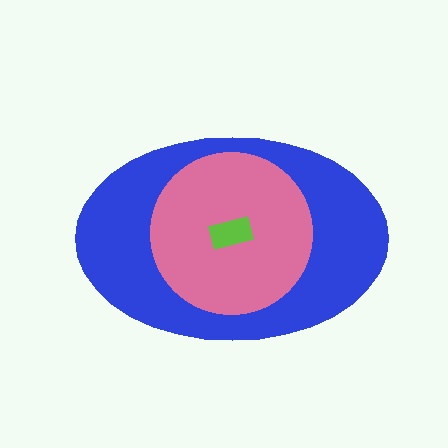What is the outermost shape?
The blue ellipse.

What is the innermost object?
The lime rectangle.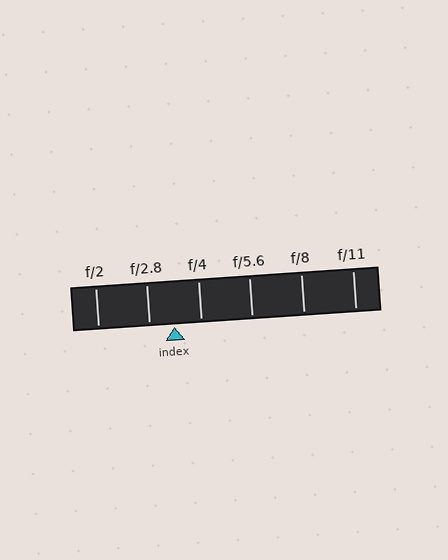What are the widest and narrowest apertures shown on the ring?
The widest aperture shown is f/2 and the narrowest is f/11.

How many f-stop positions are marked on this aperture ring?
There are 6 f-stop positions marked.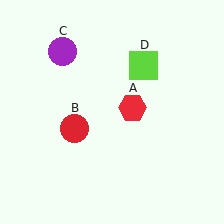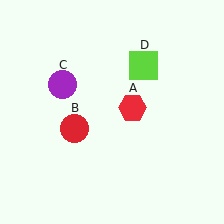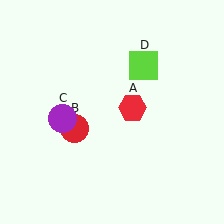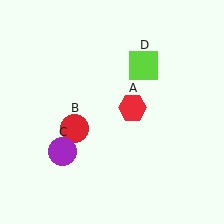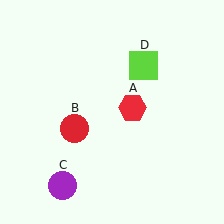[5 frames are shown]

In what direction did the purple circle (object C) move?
The purple circle (object C) moved down.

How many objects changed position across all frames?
1 object changed position: purple circle (object C).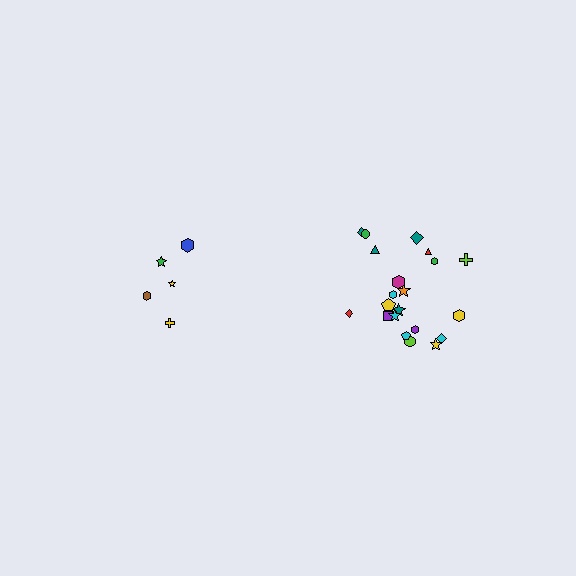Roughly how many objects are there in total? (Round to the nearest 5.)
Roughly 25 objects in total.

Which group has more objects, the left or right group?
The right group.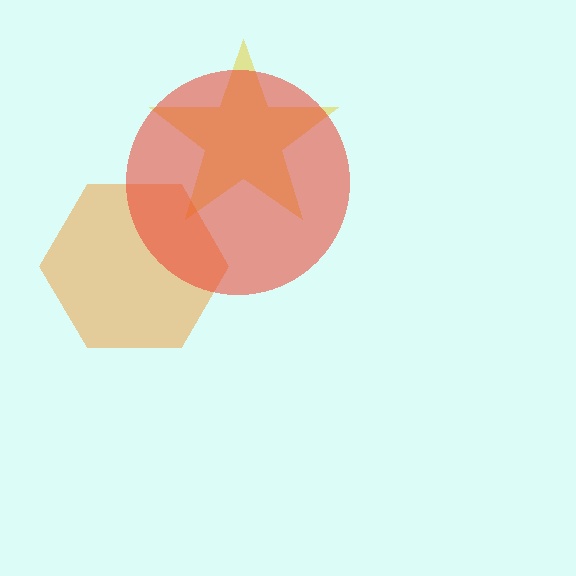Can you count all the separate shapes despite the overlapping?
Yes, there are 3 separate shapes.